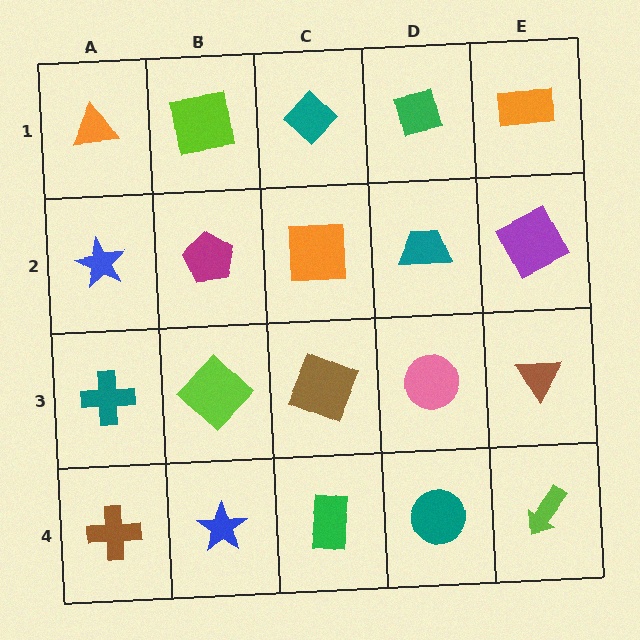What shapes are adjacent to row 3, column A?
A blue star (row 2, column A), a brown cross (row 4, column A), a lime diamond (row 3, column B).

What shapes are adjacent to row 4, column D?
A pink circle (row 3, column D), a green rectangle (row 4, column C), a lime arrow (row 4, column E).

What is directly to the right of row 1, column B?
A teal diamond.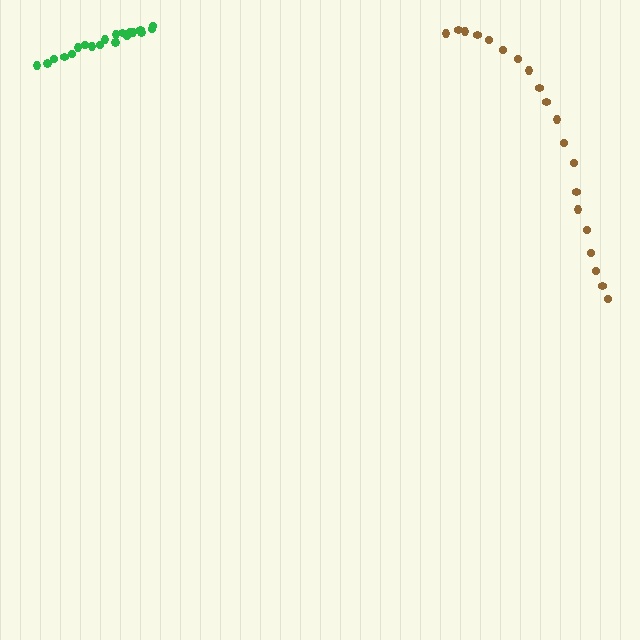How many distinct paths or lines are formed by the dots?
There are 2 distinct paths.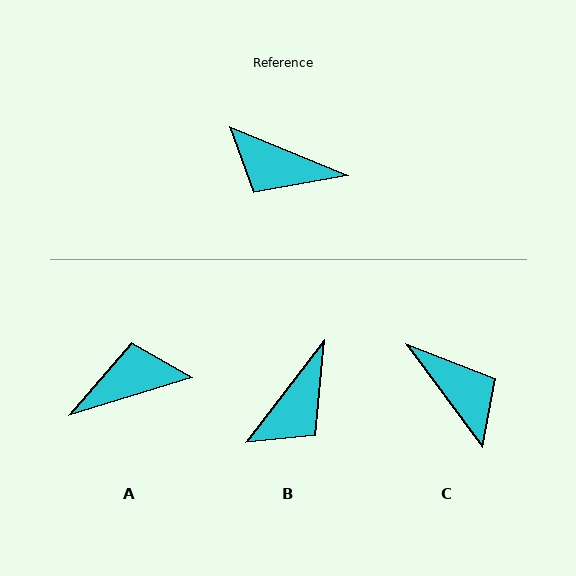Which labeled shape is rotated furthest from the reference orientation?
C, about 148 degrees away.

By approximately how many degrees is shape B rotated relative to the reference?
Approximately 75 degrees counter-clockwise.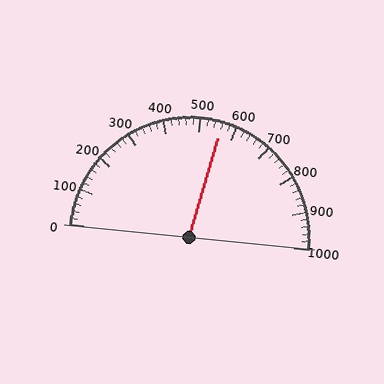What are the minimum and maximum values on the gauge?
The gauge ranges from 0 to 1000.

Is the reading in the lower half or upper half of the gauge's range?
The reading is in the upper half of the range (0 to 1000).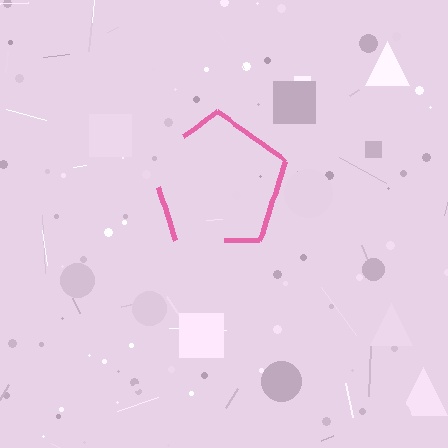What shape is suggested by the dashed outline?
The dashed outline suggests a pentagon.